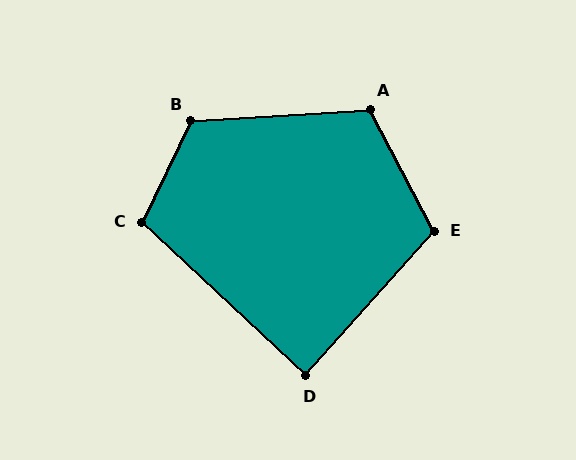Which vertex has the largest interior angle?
B, at approximately 119 degrees.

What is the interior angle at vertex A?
Approximately 114 degrees (obtuse).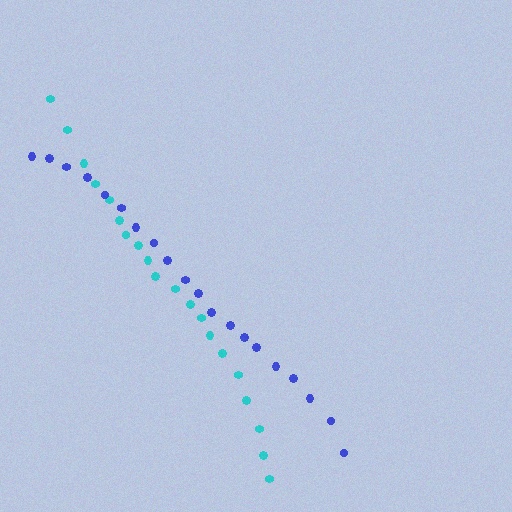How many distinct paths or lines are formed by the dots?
There are 2 distinct paths.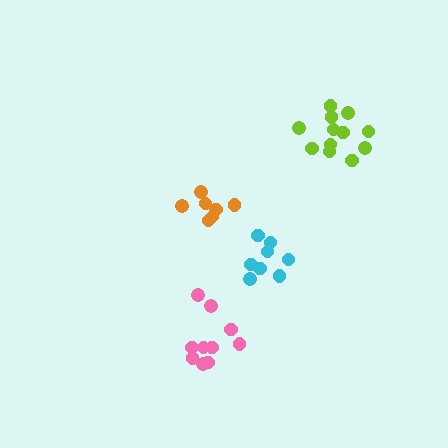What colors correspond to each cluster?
The clusters are colored: cyan, lime, orange, pink.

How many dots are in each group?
Group 1: 8 dots, Group 2: 12 dots, Group 3: 7 dots, Group 4: 10 dots (37 total).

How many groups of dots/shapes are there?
There are 4 groups.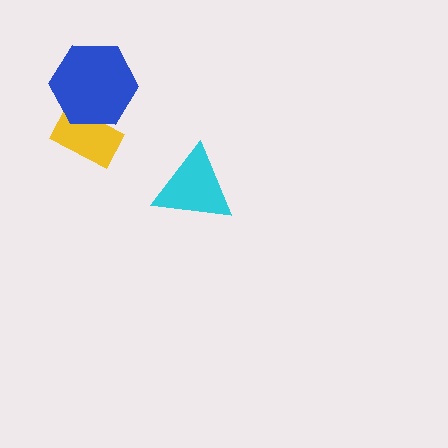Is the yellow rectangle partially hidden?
Yes, it is partially covered by another shape.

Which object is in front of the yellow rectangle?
The blue hexagon is in front of the yellow rectangle.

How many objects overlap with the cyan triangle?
0 objects overlap with the cyan triangle.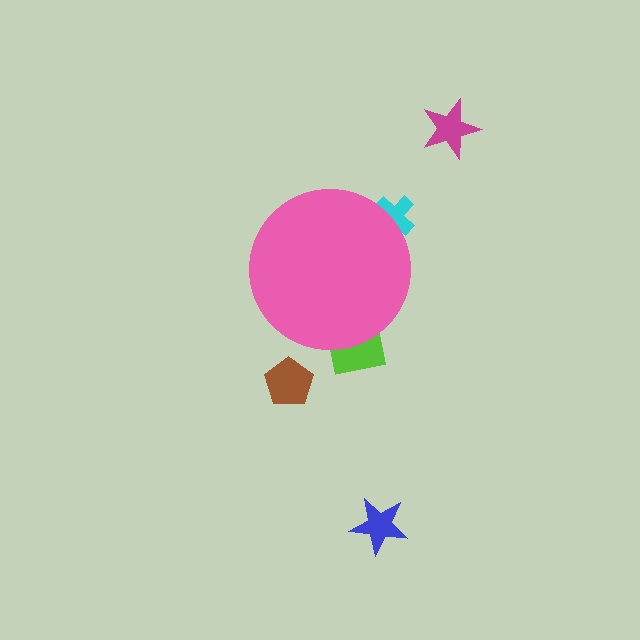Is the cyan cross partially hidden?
Yes, the cyan cross is partially hidden behind the pink circle.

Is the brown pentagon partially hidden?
No, the brown pentagon is fully visible.